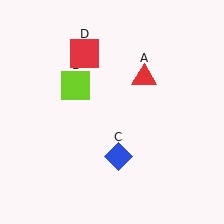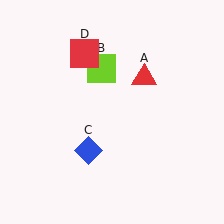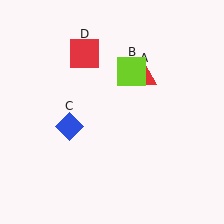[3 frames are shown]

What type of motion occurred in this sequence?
The lime square (object B), blue diamond (object C) rotated clockwise around the center of the scene.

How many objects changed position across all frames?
2 objects changed position: lime square (object B), blue diamond (object C).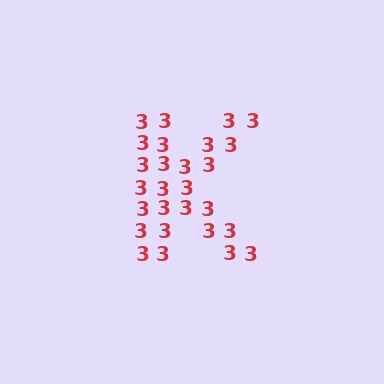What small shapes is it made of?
It is made of small digit 3's.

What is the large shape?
The large shape is the letter K.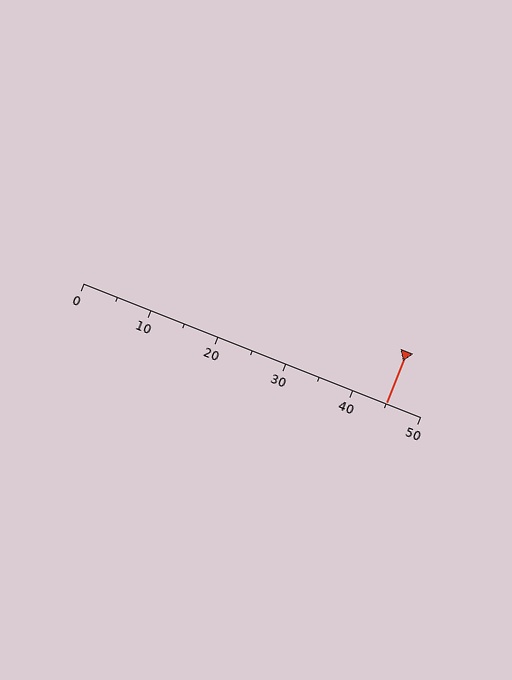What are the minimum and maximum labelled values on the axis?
The axis runs from 0 to 50.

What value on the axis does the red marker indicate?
The marker indicates approximately 45.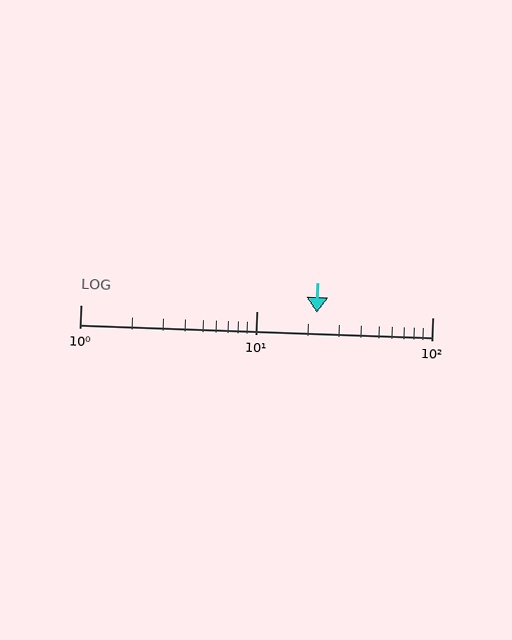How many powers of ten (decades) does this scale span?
The scale spans 2 decades, from 1 to 100.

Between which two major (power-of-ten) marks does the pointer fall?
The pointer is between 10 and 100.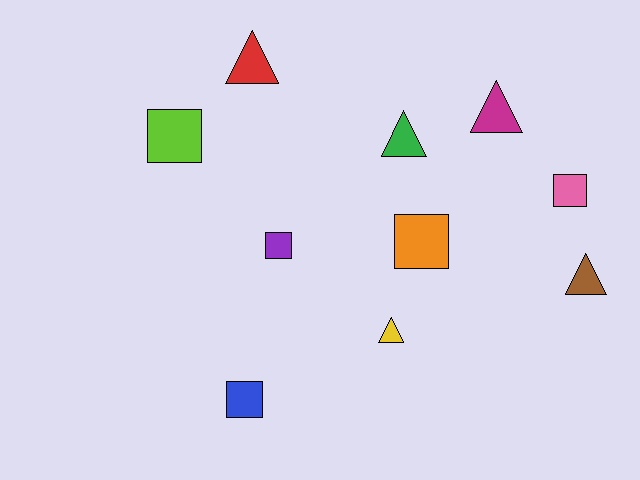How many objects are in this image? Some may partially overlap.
There are 10 objects.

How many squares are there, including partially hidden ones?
There are 5 squares.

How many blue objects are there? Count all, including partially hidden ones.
There is 1 blue object.